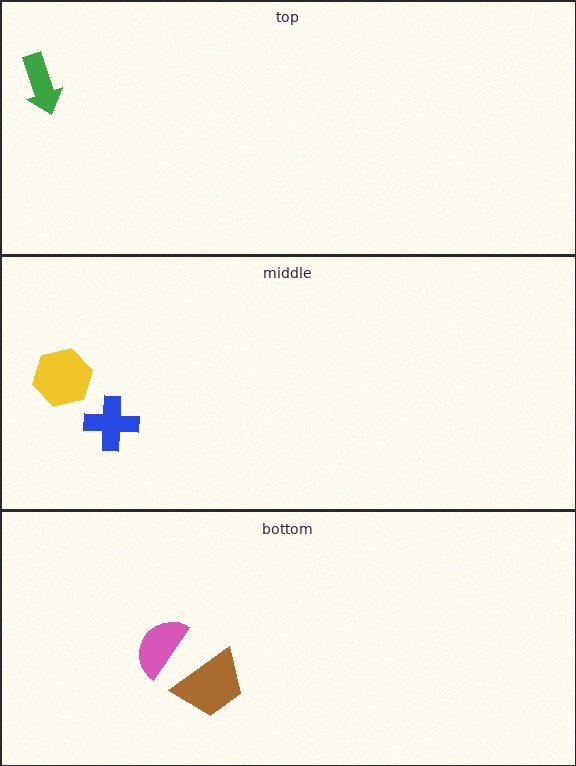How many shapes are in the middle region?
2.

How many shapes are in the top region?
1.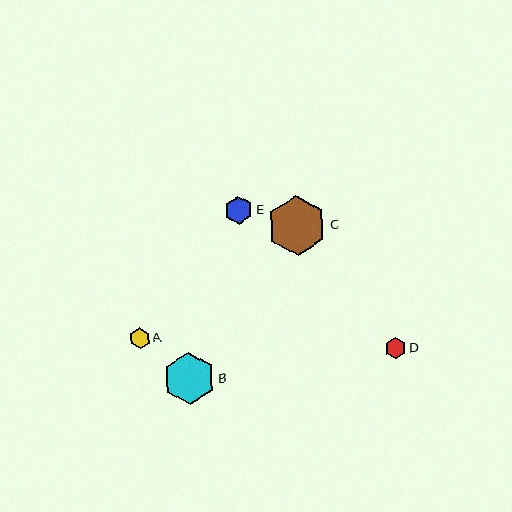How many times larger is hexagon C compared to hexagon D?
Hexagon C is approximately 2.9 times the size of hexagon D.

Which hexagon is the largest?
Hexagon C is the largest with a size of approximately 60 pixels.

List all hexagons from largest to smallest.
From largest to smallest: C, B, E, D, A.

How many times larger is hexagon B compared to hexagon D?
Hexagon B is approximately 2.5 times the size of hexagon D.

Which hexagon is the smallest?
Hexagon A is the smallest with a size of approximately 20 pixels.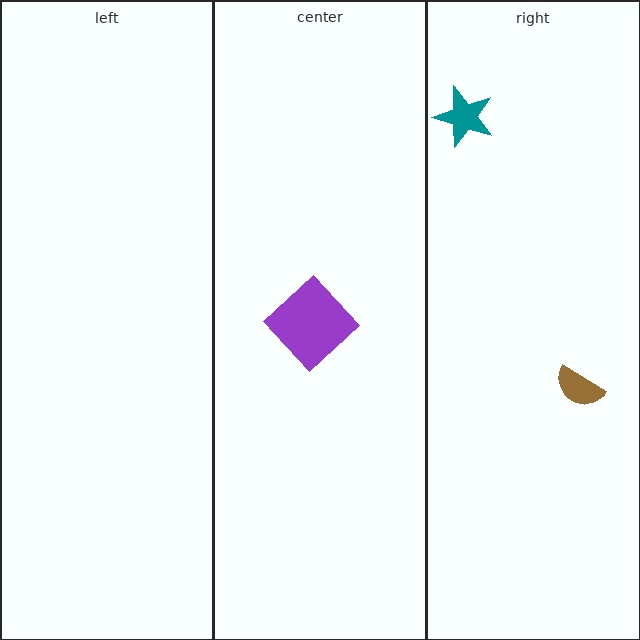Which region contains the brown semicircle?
The right region.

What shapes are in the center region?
The purple diamond.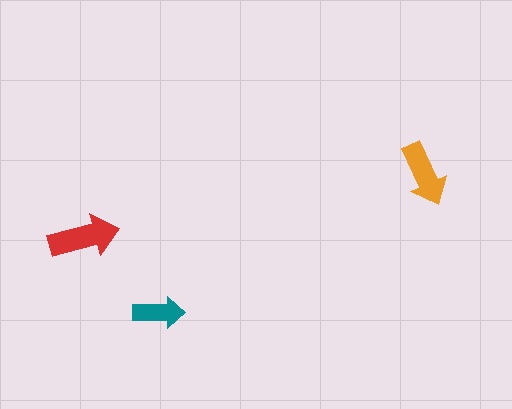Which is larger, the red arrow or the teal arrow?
The red one.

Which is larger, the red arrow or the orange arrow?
The red one.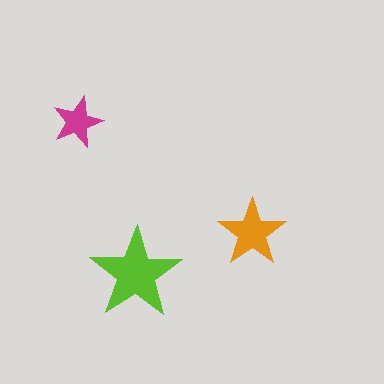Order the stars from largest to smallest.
the lime one, the orange one, the magenta one.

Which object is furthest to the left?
The magenta star is leftmost.